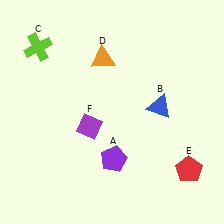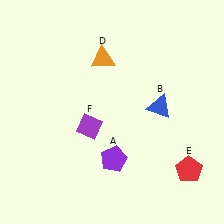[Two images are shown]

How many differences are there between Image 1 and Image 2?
There is 1 difference between the two images.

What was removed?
The lime cross (C) was removed in Image 2.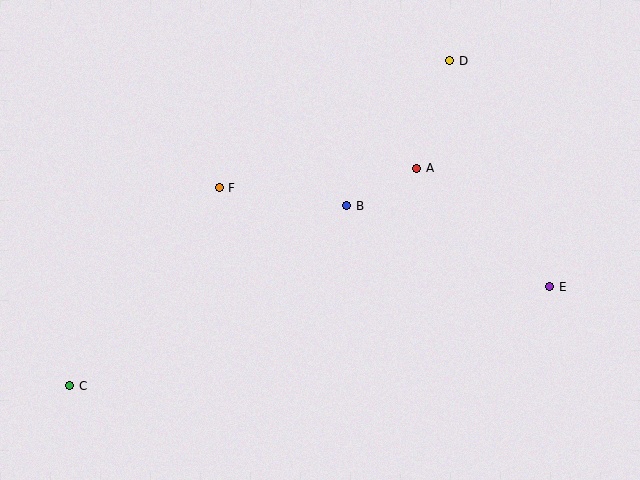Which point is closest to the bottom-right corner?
Point E is closest to the bottom-right corner.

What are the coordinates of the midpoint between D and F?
The midpoint between D and F is at (334, 124).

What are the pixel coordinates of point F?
Point F is at (219, 188).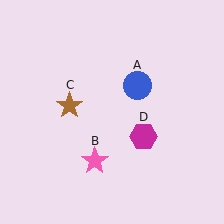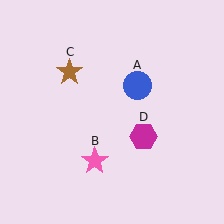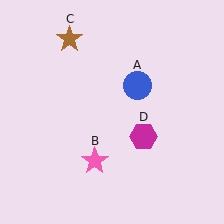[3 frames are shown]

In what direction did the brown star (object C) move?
The brown star (object C) moved up.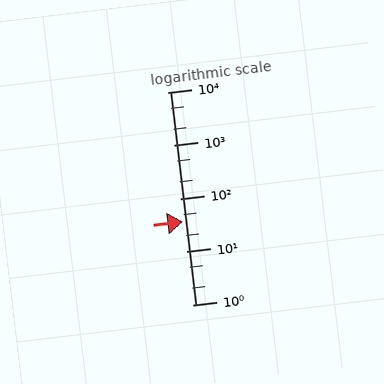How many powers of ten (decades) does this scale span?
The scale spans 4 decades, from 1 to 10000.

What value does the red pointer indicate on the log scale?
The pointer indicates approximately 36.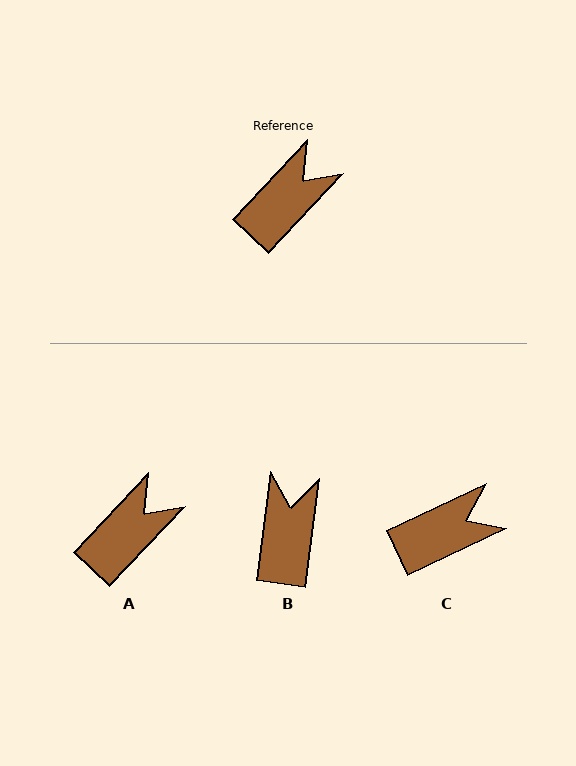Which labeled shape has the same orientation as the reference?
A.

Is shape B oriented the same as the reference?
No, it is off by about 36 degrees.